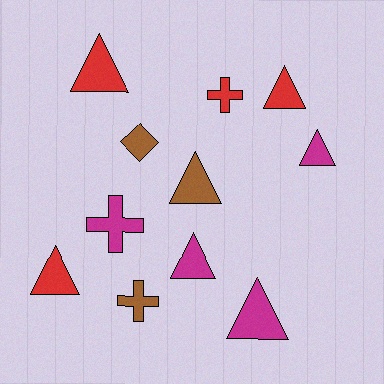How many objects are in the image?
There are 11 objects.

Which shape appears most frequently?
Triangle, with 7 objects.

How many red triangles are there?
There are 3 red triangles.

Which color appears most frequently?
Magenta, with 4 objects.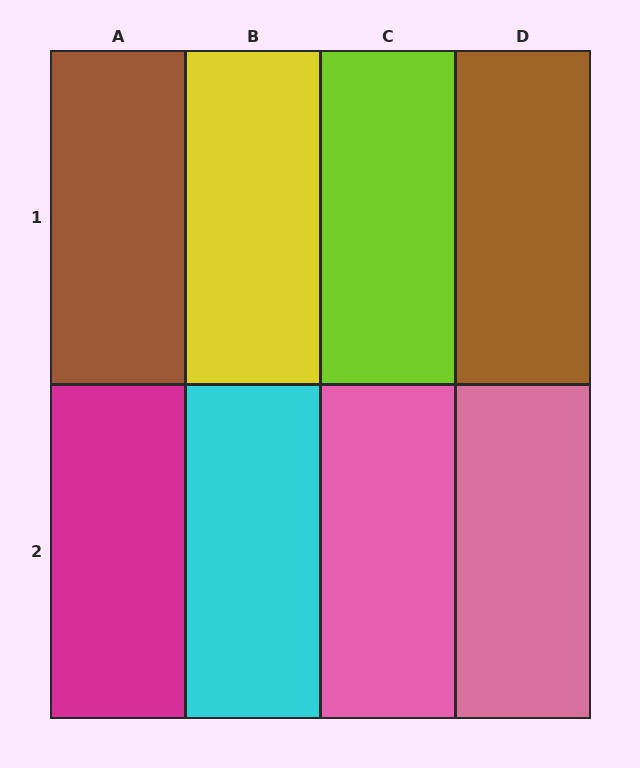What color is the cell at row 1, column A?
Brown.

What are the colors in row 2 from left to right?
Magenta, cyan, pink, pink.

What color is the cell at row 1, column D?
Brown.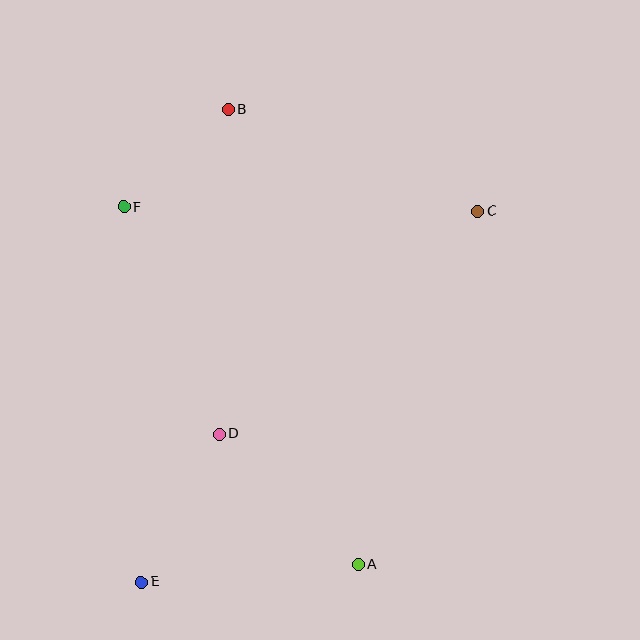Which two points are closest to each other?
Points B and F are closest to each other.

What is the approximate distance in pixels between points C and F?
The distance between C and F is approximately 354 pixels.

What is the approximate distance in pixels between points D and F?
The distance between D and F is approximately 246 pixels.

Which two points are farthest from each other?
Points C and E are farthest from each other.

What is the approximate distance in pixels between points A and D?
The distance between A and D is approximately 191 pixels.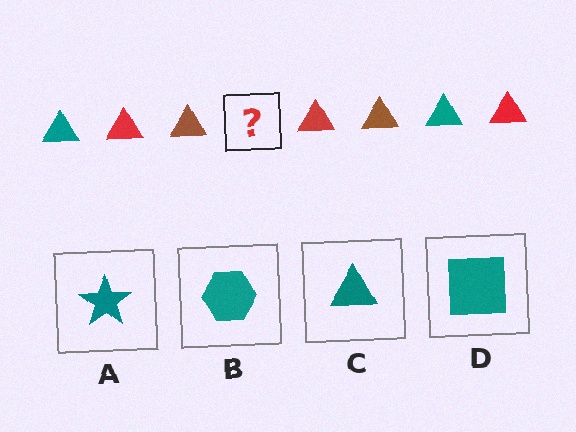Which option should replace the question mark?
Option C.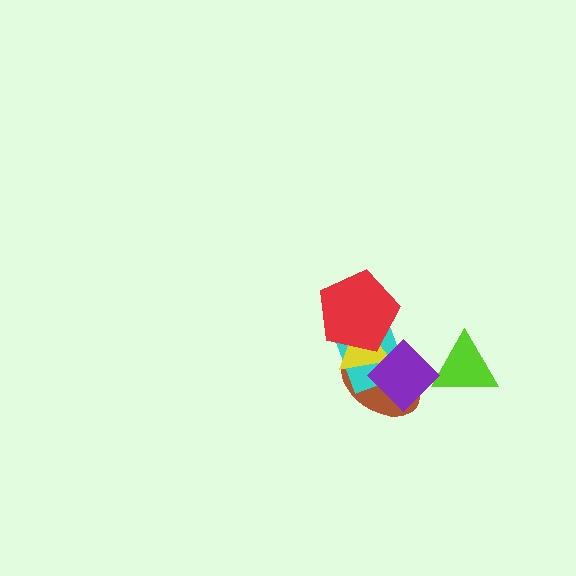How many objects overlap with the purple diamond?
4 objects overlap with the purple diamond.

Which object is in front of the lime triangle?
The purple diamond is in front of the lime triangle.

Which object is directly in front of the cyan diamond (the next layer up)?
The yellow triangle is directly in front of the cyan diamond.